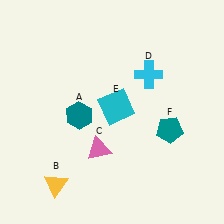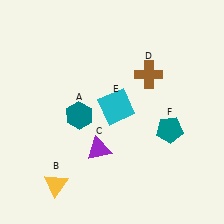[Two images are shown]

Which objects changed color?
C changed from pink to purple. D changed from cyan to brown.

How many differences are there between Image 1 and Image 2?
There are 2 differences between the two images.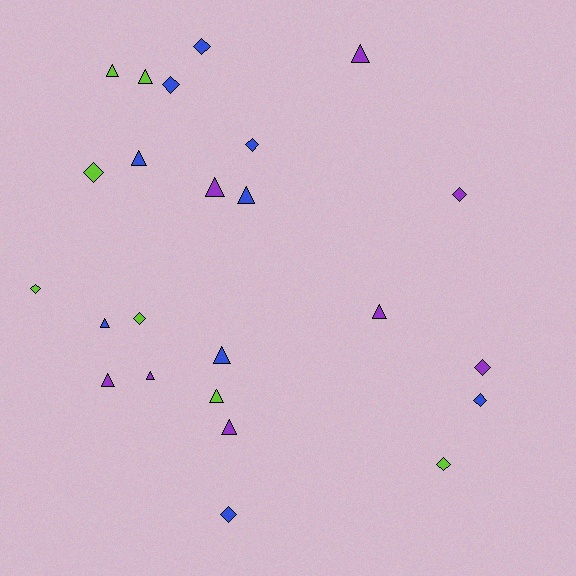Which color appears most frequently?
Blue, with 9 objects.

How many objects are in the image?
There are 24 objects.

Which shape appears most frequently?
Triangle, with 13 objects.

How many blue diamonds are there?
There are 5 blue diamonds.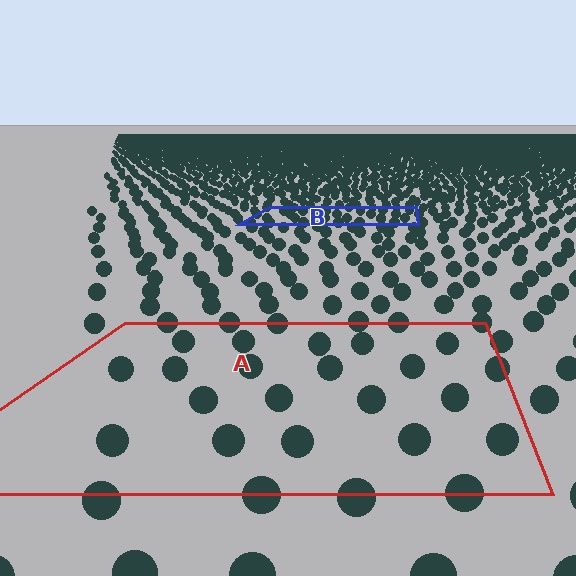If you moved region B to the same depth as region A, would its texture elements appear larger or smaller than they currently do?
They would appear larger. At a closer depth, the same texture elements are projected at a bigger on-screen size.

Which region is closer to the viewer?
Region A is closer. The texture elements there are larger and more spread out.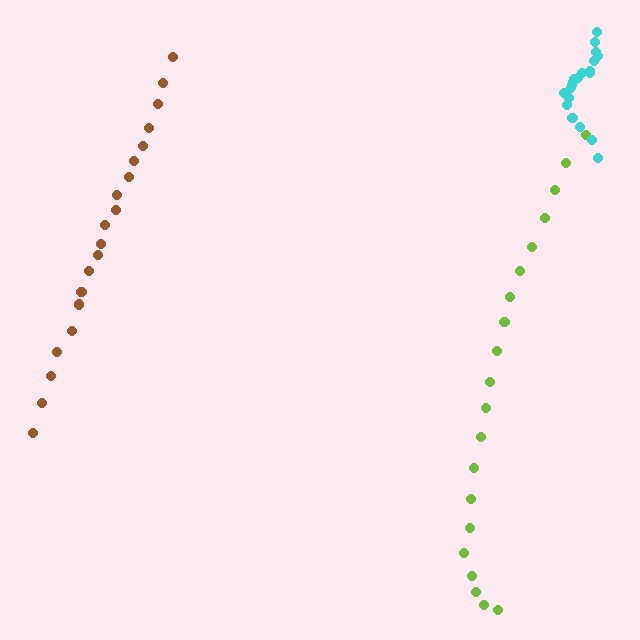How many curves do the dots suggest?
There are 3 distinct paths.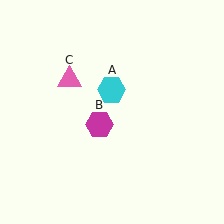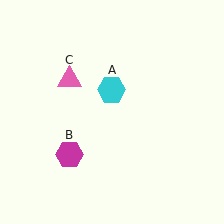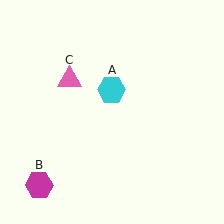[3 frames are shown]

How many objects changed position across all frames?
1 object changed position: magenta hexagon (object B).